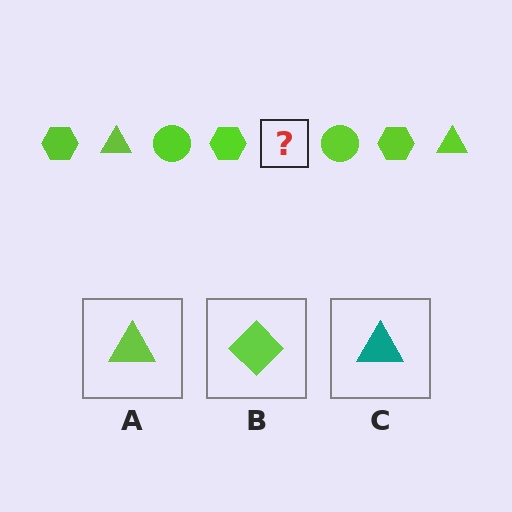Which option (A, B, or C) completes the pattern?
A.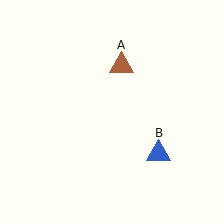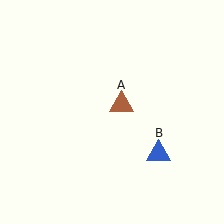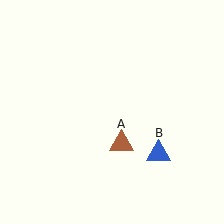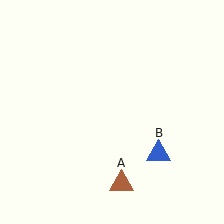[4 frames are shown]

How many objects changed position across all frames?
1 object changed position: brown triangle (object A).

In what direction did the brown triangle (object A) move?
The brown triangle (object A) moved down.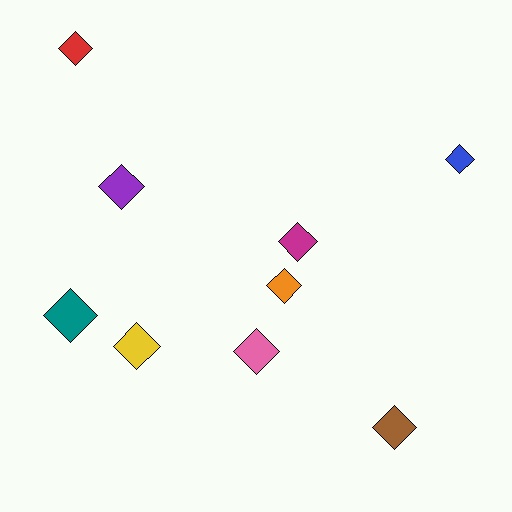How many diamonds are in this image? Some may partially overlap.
There are 9 diamonds.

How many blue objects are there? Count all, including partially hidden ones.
There is 1 blue object.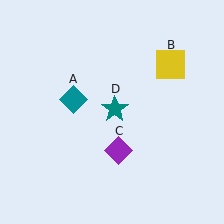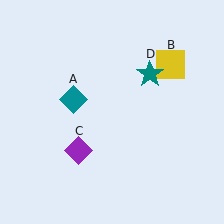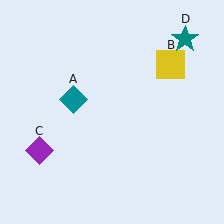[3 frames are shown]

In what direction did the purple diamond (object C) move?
The purple diamond (object C) moved left.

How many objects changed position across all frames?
2 objects changed position: purple diamond (object C), teal star (object D).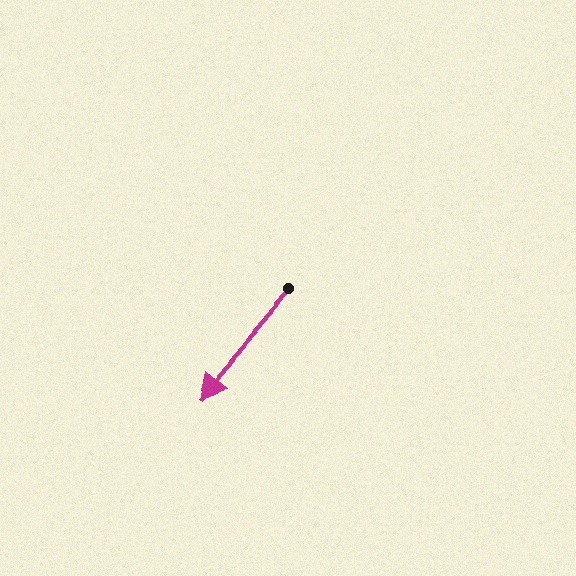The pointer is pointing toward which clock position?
Roughly 7 o'clock.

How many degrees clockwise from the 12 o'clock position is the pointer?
Approximately 220 degrees.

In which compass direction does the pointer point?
Southwest.